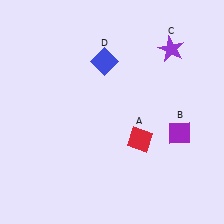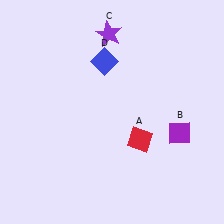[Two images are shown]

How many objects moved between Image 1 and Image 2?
1 object moved between the two images.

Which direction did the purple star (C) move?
The purple star (C) moved left.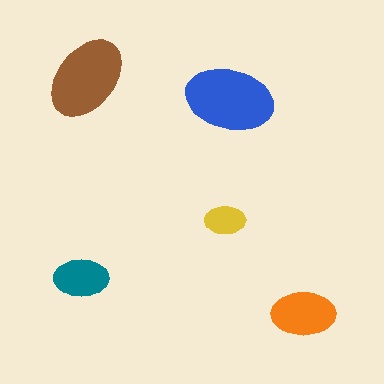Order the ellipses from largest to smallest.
the blue one, the brown one, the orange one, the teal one, the yellow one.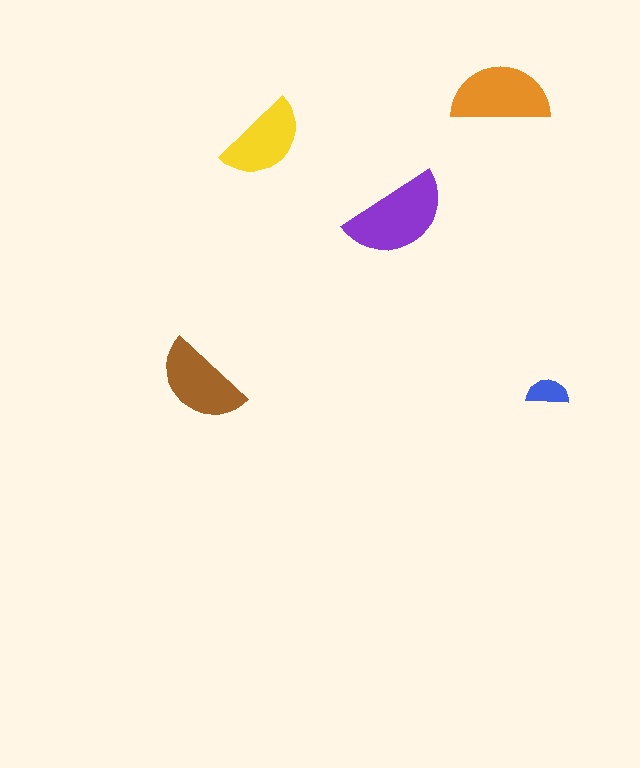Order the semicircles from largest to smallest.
the purple one, the orange one, the brown one, the yellow one, the blue one.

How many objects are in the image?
There are 5 objects in the image.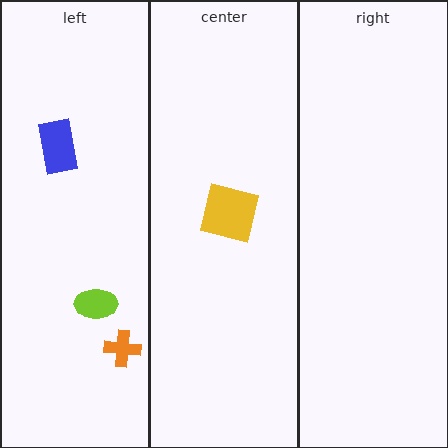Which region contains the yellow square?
The center region.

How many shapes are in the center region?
1.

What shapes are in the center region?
The yellow square.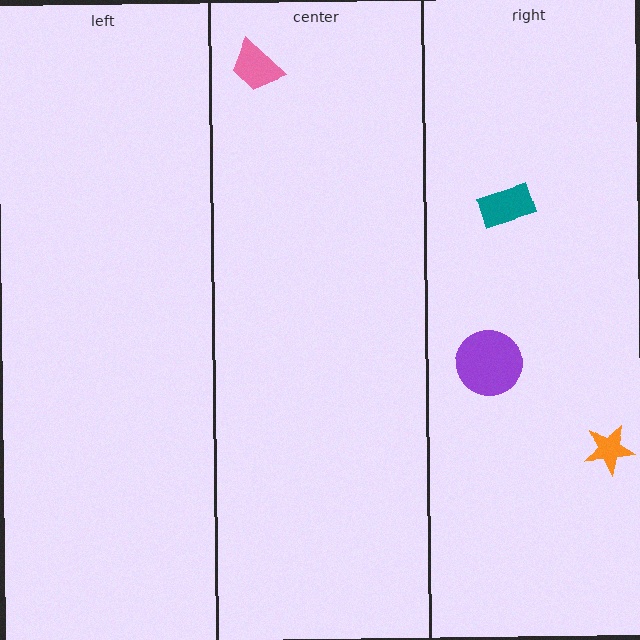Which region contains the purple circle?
The right region.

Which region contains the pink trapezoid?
The center region.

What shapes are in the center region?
The pink trapezoid.